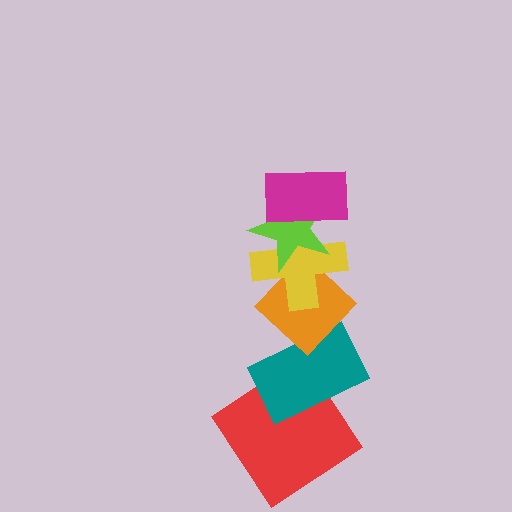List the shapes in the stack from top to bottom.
From top to bottom: the magenta rectangle, the lime star, the yellow cross, the orange diamond, the teal rectangle, the red diamond.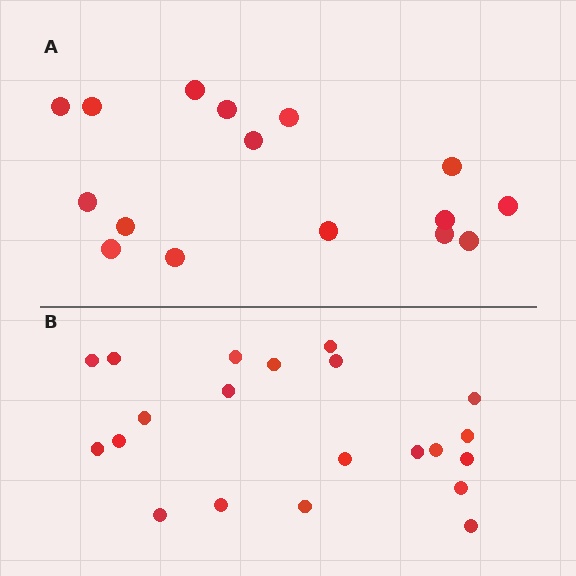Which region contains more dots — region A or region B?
Region B (the bottom region) has more dots.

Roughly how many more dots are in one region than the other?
Region B has about 5 more dots than region A.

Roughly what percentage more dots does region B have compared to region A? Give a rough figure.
About 30% more.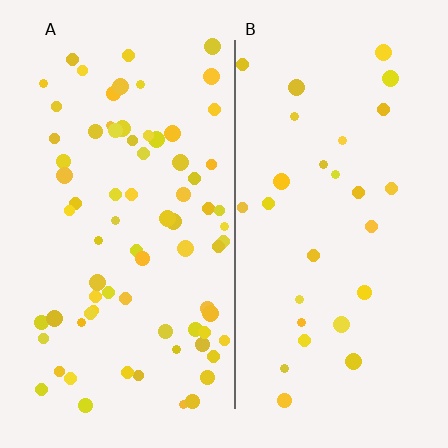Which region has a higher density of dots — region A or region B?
A (the left).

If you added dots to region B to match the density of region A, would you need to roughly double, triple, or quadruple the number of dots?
Approximately triple.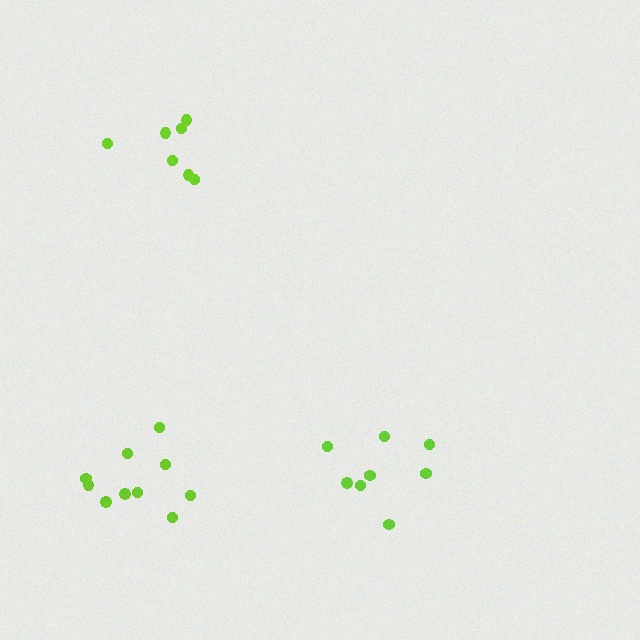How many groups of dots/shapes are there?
There are 3 groups.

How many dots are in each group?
Group 1: 10 dots, Group 2: 7 dots, Group 3: 8 dots (25 total).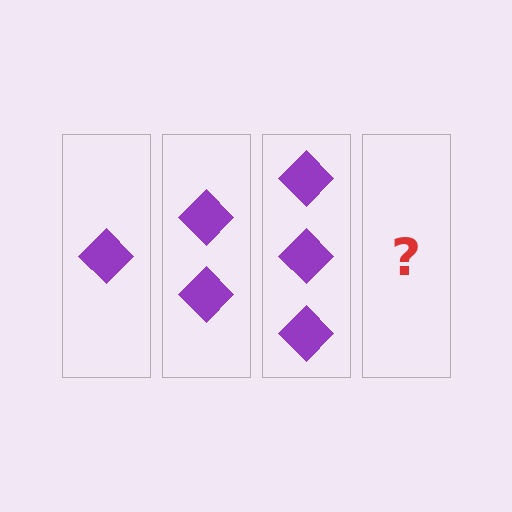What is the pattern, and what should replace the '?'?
The pattern is that each step adds one more diamond. The '?' should be 4 diamonds.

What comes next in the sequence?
The next element should be 4 diamonds.